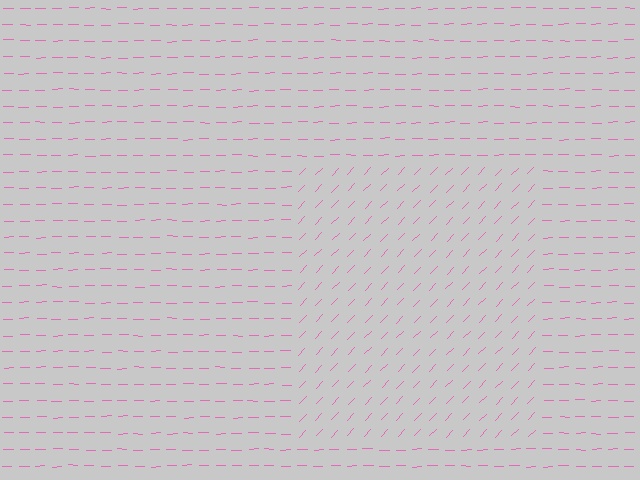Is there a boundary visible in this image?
Yes, there is a texture boundary formed by a change in line orientation.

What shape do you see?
I see a rectangle.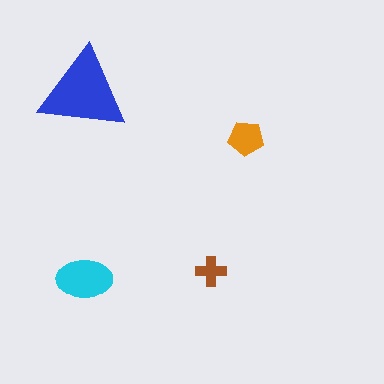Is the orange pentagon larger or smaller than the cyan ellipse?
Smaller.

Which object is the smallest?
The brown cross.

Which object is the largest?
The blue triangle.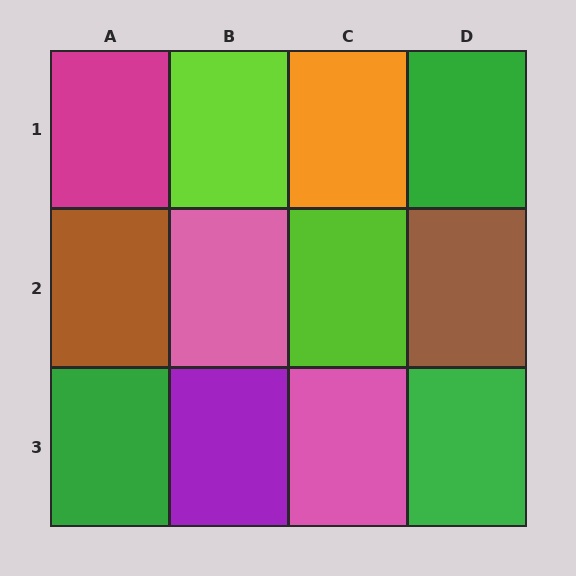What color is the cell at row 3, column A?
Green.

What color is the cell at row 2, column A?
Brown.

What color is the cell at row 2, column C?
Lime.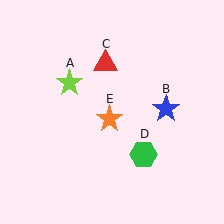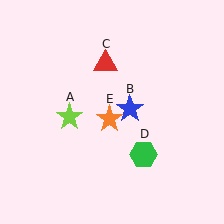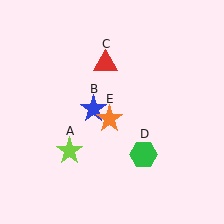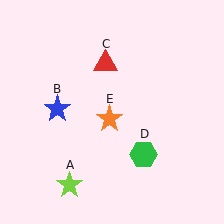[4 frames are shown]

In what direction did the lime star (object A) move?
The lime star (object A) moved down.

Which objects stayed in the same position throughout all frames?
Red triangle (object C) and green hexagon (object D) and orange star (object E) remained stationary.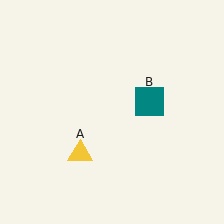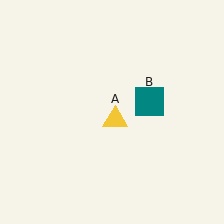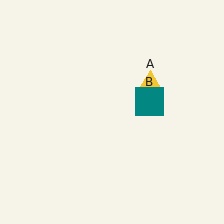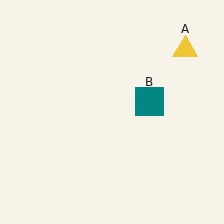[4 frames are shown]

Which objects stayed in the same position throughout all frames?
Teal square (object B) remained stationary.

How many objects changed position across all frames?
1 object changed position: yellow triangle (object A).